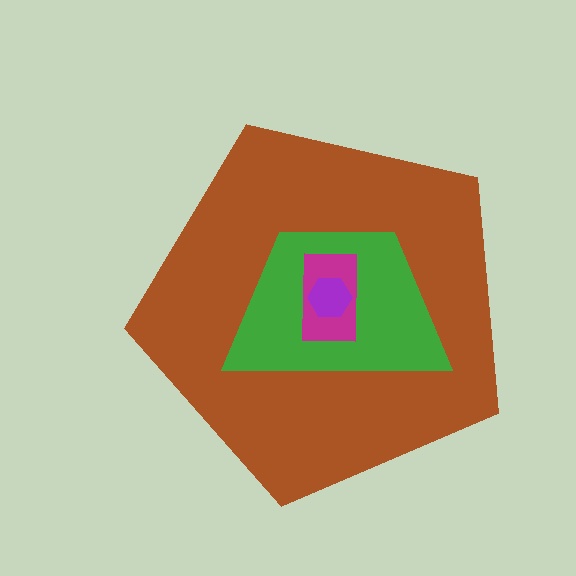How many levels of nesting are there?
4.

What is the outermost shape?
The brown pentagon.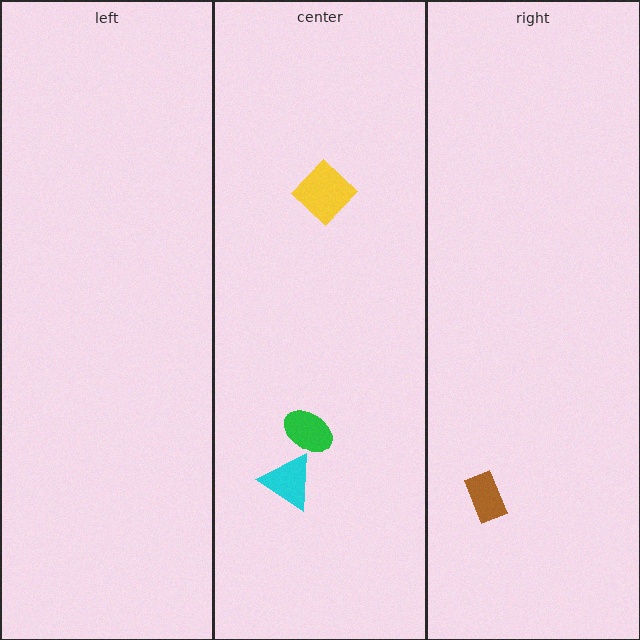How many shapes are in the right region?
1.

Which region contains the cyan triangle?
The center region.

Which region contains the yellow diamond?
The center region.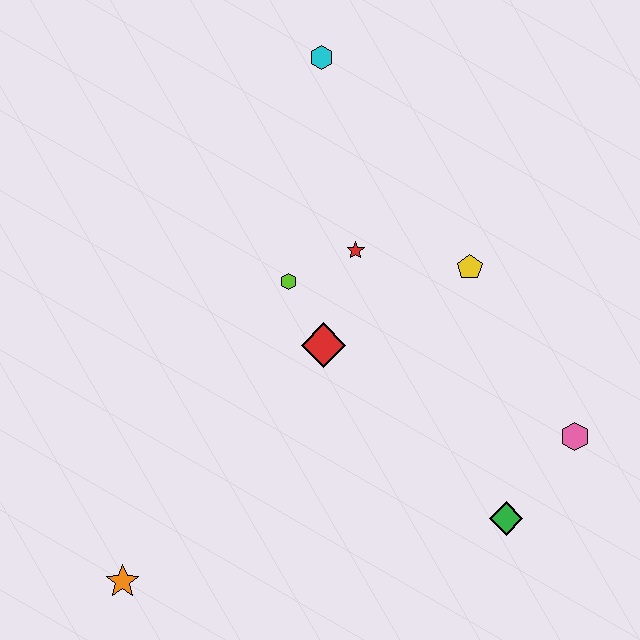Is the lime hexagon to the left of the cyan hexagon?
Yes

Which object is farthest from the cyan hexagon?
The orange star is farthest from the cyan hexagon.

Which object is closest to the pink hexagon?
The green diamond is closest to the pink hexagon.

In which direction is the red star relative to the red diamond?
The red star is above the red diamond.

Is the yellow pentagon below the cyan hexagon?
Yes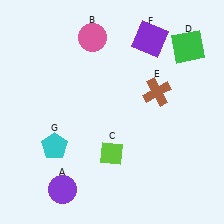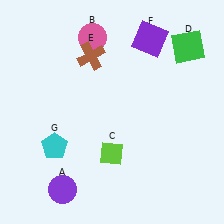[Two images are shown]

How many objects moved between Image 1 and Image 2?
1 object moved between the two images.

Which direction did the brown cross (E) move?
The brown cross (E) moved left.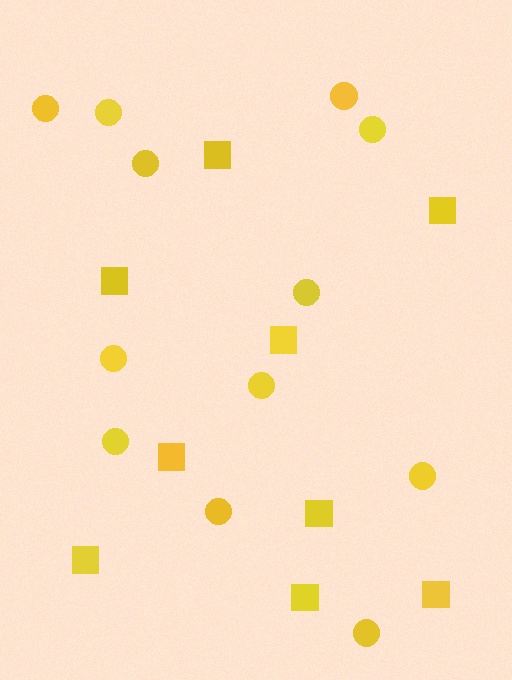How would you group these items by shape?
There are 2 groups: one group of circles (12) and one group of squares (9).